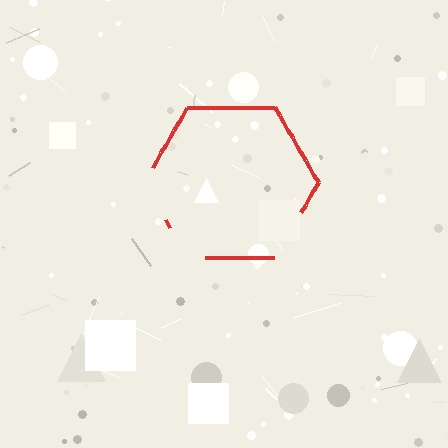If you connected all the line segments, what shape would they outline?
They would outline a hexagon.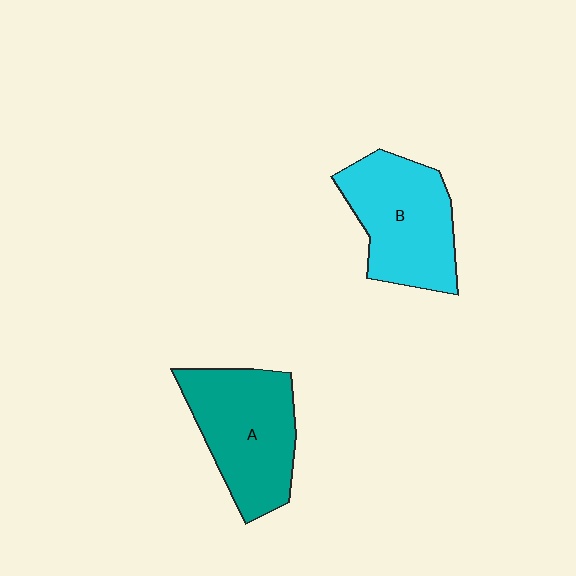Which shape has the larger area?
Shape A (teal).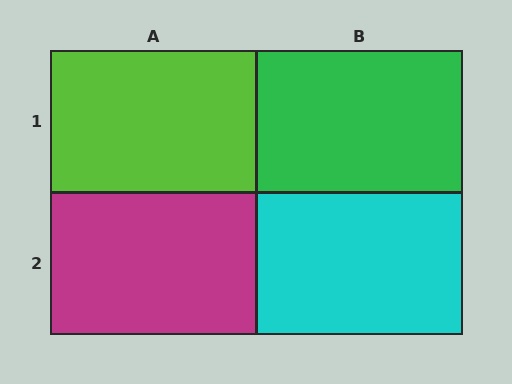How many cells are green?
1 cell is green.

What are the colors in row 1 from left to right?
Lime, green.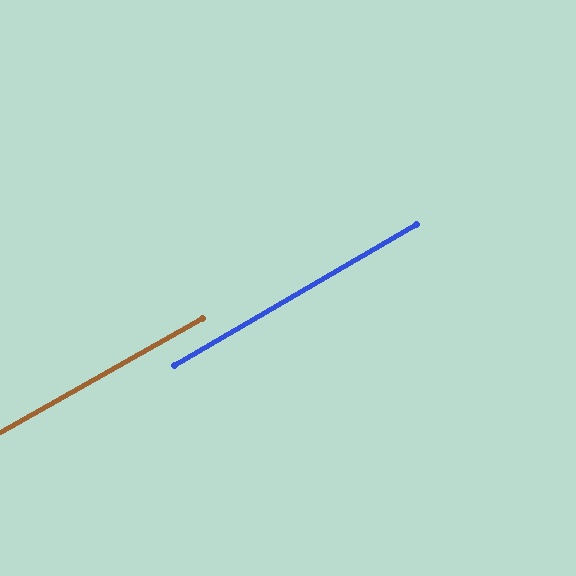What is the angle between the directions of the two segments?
Approximately 1 degree.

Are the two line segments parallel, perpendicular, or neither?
Parallel — their directions differ by only 0.9°.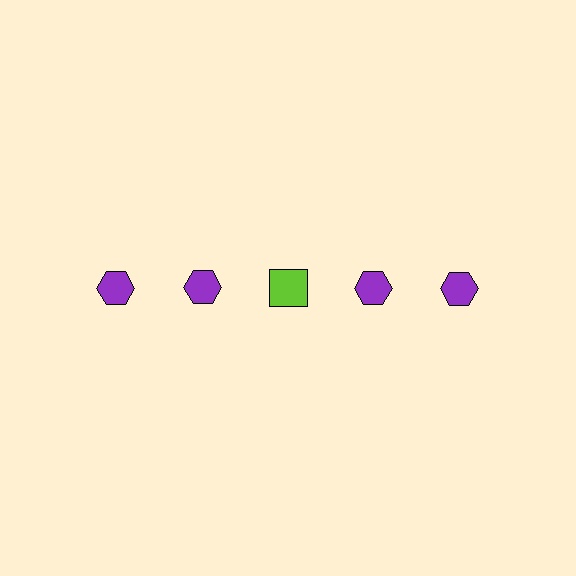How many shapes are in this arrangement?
There are 5 shapes arranged in a grid pattern.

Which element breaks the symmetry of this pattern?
The lime square in the top row, center column breaks the symmetry. All other shapes are purple hexagons.